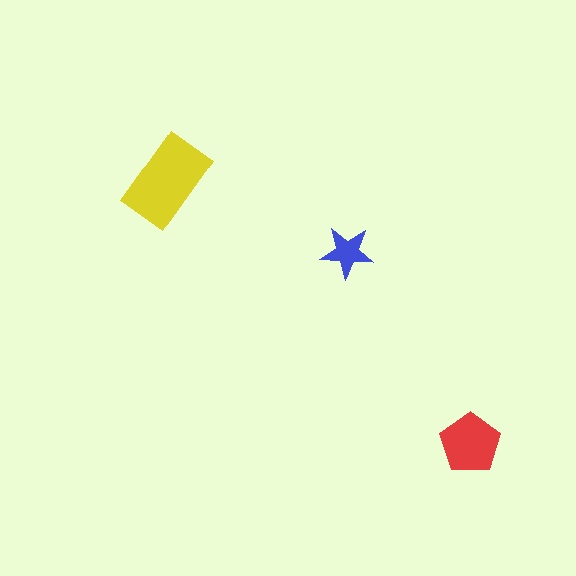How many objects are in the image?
There are 3 objects in the image.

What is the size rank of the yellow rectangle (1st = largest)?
1st.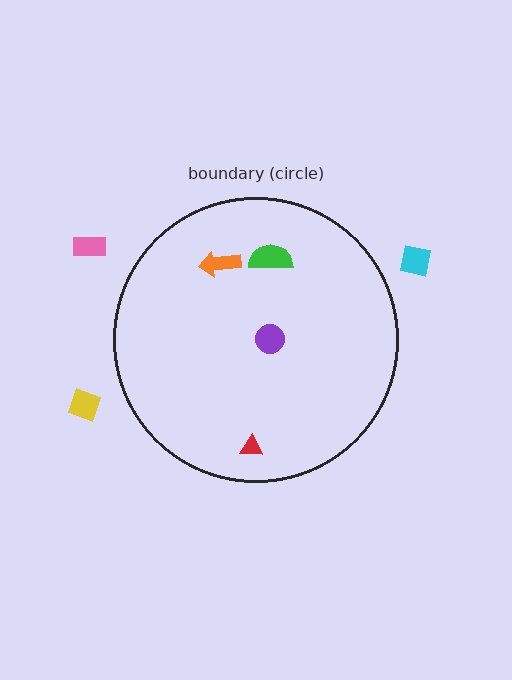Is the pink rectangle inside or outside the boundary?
Outside.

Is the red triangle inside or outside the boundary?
Inside.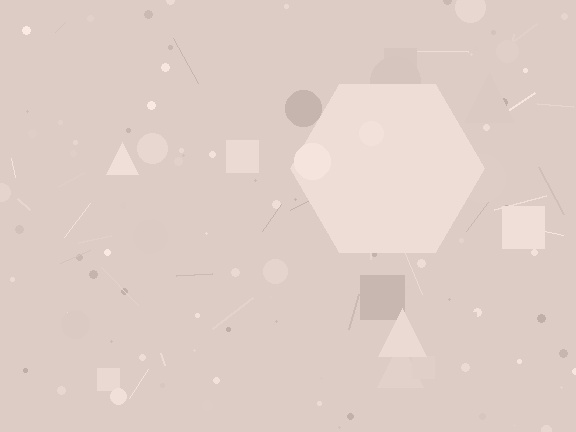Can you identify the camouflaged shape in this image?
The camouflaged shape is a hexagon.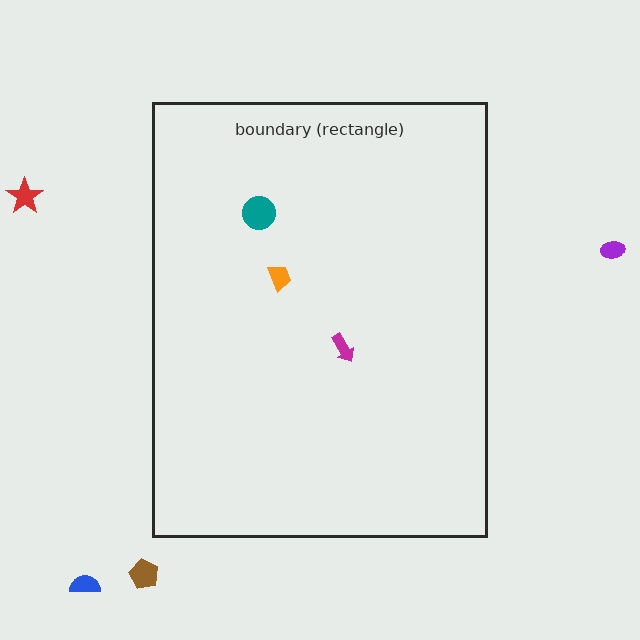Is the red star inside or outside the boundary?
Outside.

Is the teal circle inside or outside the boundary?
Inside.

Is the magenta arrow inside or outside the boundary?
Inside.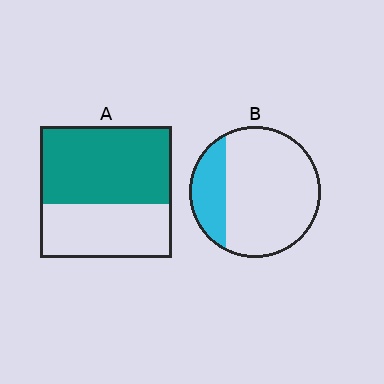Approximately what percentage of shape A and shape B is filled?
A is approximately 60% and B is approximately 25%.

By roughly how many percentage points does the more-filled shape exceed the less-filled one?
By roughly 35 percentage points (A over B).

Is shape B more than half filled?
No.